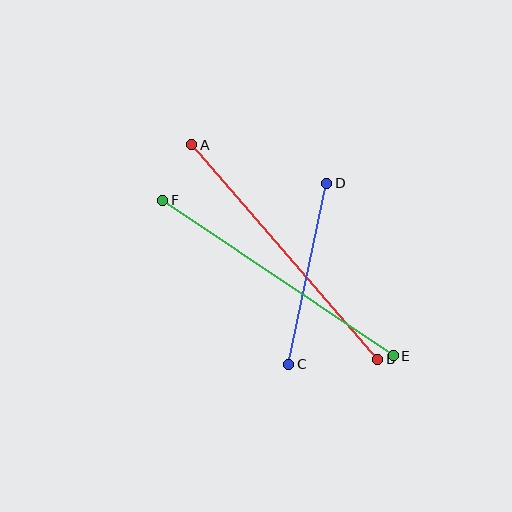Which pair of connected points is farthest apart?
Points A and B are farthest apart.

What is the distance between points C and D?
The distance is approximately 185 pixels.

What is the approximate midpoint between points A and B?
The midpoint is at approximately (285, 252) pixels.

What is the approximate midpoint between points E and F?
The midpoint is at approximately (278, 278) pixels.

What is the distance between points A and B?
The distance is approximately 284 pixels.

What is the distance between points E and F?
The distance is approximately 278 pixels.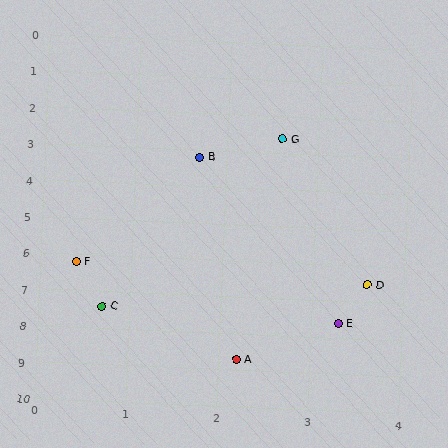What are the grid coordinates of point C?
Point C is at approximately (0.7, 7.4).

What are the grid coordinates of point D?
Point D is at approximately (3.6, 6.5).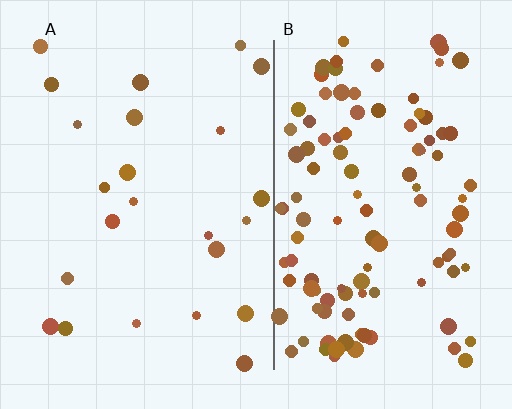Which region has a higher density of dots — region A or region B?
B (the right).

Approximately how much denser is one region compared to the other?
Approximately 4.7× — region B over region A.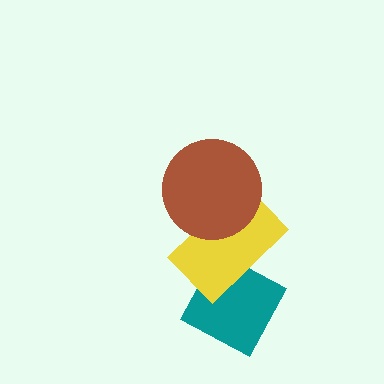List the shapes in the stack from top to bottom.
From top to bottom: the brown circle, the yellow rectangle, the teal diamond.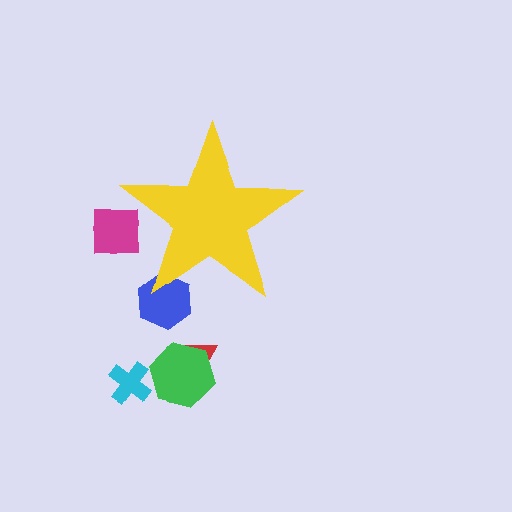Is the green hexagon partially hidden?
No, the green hexagon is fully visible.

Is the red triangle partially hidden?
No, the red triangle is fully visible.